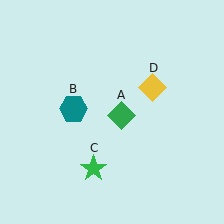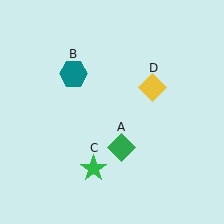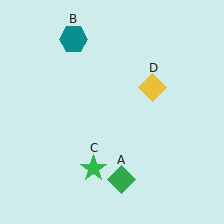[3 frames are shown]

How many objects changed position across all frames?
2 objects changed position: green diamond (object A), teal hexagon (object B).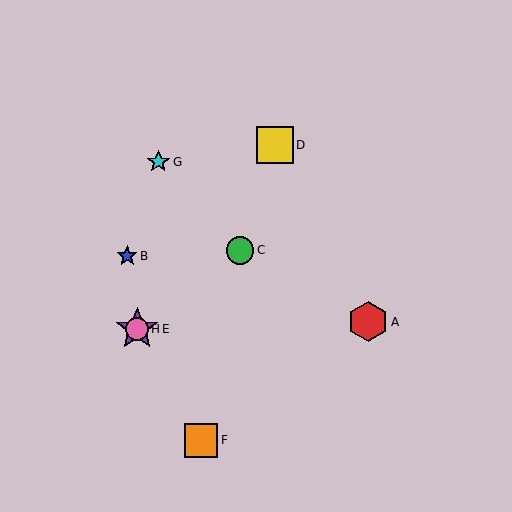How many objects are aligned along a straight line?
3 objects (C, E, H) are aligned along a straight line.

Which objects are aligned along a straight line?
Objects C, E, H are aligned along a straight line.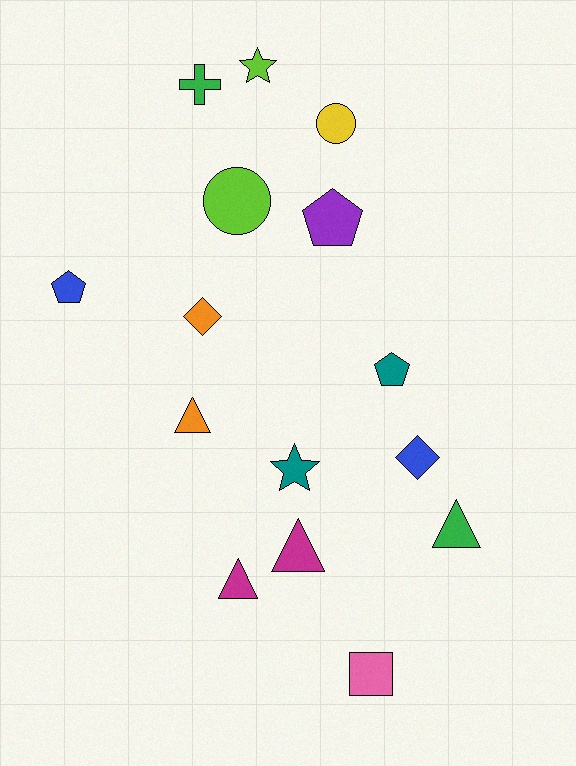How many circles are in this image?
There are 2 circles.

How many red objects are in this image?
There are no red objects.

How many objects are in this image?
There are 15 objects.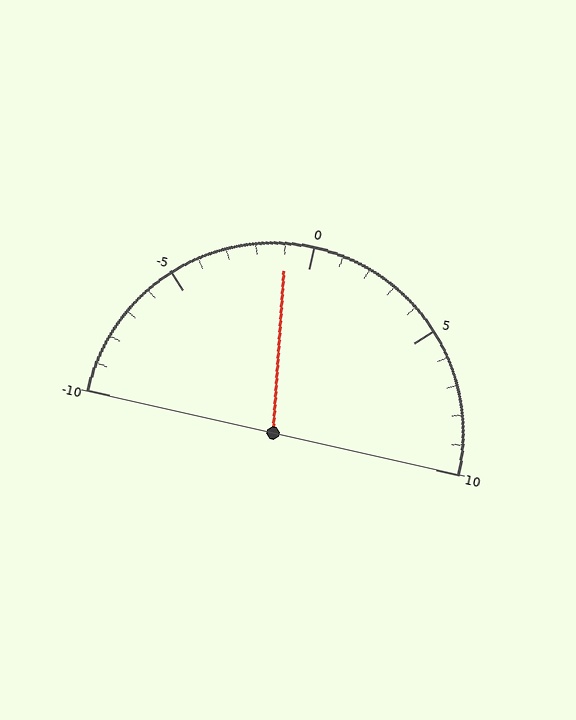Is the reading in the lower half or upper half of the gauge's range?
The reading is in the lower half of the range (-10 to 10).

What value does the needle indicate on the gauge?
The needle indicates approximately -1.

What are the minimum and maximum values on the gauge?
The gauge ranges from -10 to 10.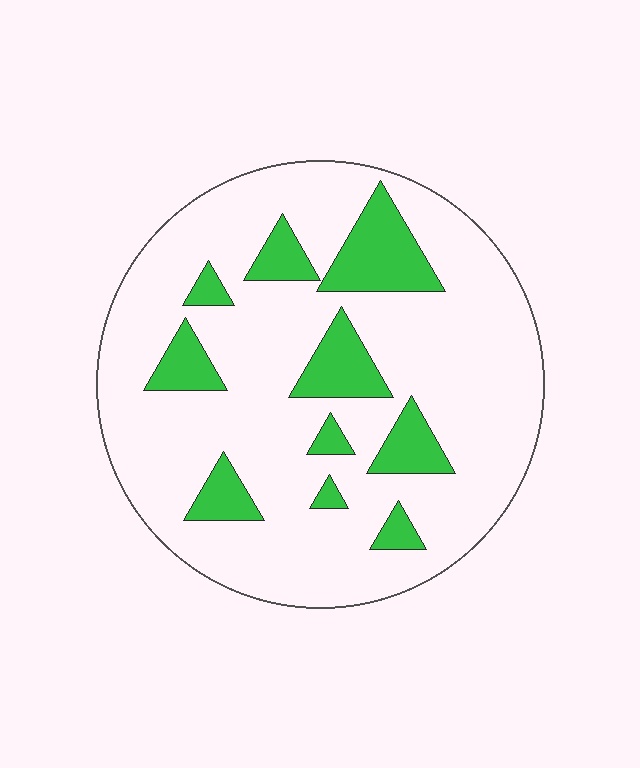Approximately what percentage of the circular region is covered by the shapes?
Approximately 20%.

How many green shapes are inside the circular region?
10.